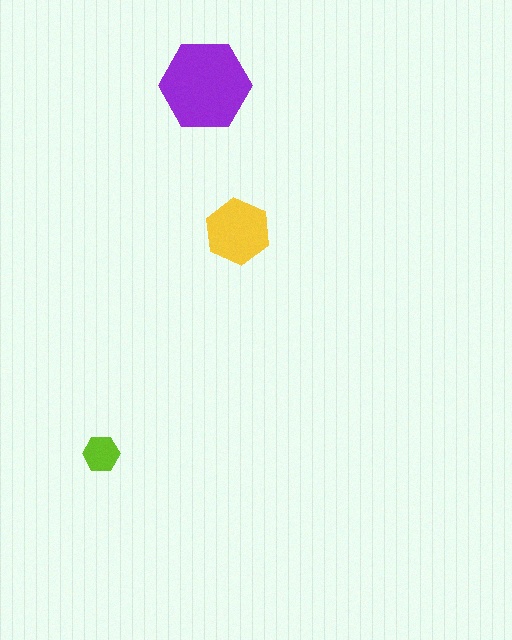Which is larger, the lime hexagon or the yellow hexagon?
The yellow one.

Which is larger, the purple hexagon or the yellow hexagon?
The purple one.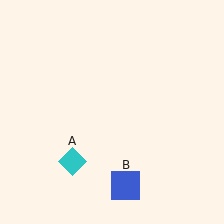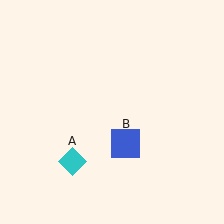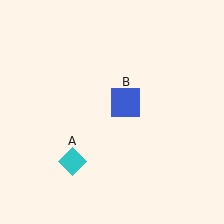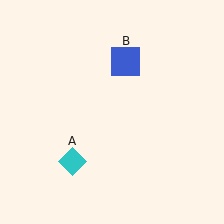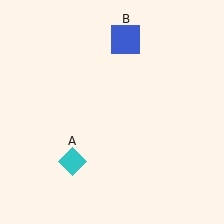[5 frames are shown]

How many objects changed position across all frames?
1 object changed position: blue square (object B).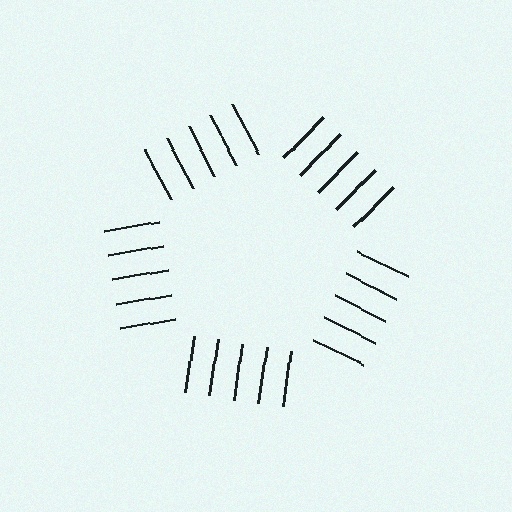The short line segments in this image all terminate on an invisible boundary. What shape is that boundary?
An illusory pentagon — the line segments terminate on its edges but no continuous stroke is drawn.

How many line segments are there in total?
25 — 5 along each of the 5 edges.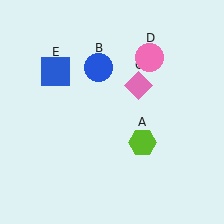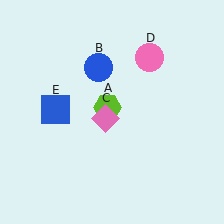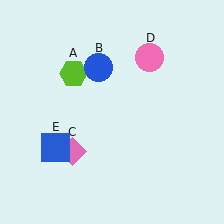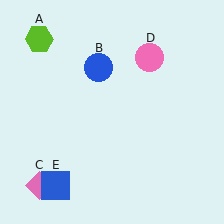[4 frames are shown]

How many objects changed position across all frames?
3 objects changed position: lime hexagon (object A), pink diamond (object C), blue square (object E).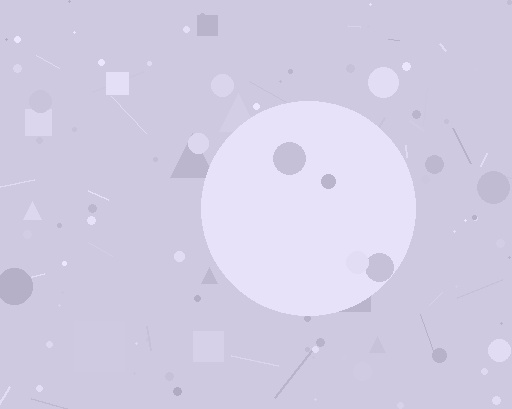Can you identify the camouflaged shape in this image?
The camouflaged shape is a circle.